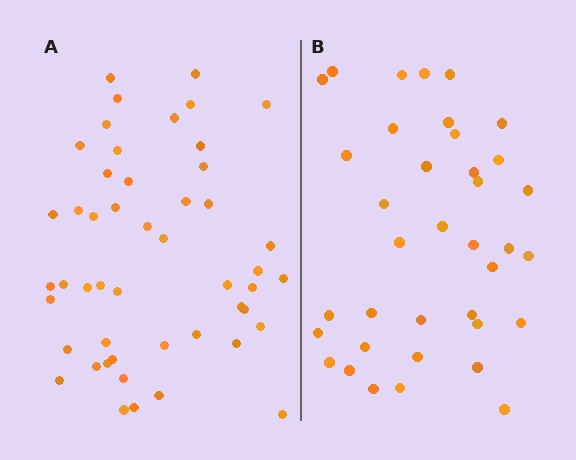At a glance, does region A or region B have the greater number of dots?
Region A (the left region) has more dots.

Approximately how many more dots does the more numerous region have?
Region A has roughly 12 or so more dots than region B.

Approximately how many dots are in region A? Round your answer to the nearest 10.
About 50 dots. (The exact count is 49, which rounds to 50.)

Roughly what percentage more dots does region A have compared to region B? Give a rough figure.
About 30% more.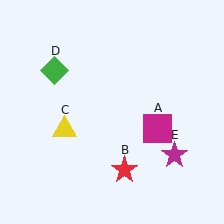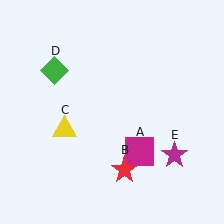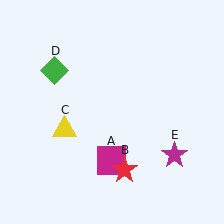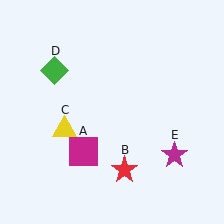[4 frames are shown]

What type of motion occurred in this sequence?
The magenta square (object A) rotated clockwise around the center of the scene.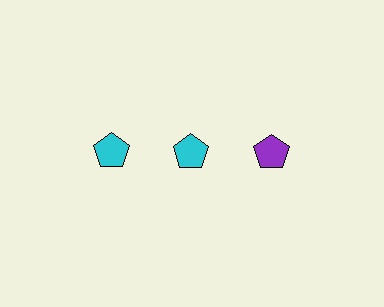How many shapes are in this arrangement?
There are 3 shapes arranged in a grid pattern.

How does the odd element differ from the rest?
It has a different color: purple instead of cyan.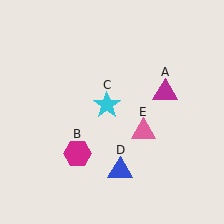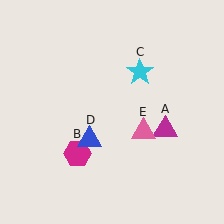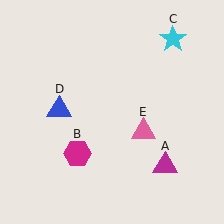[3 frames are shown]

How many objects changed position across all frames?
3 objects changed position: magenta triangle (object A), cyan star (object C), blue triangle (object D).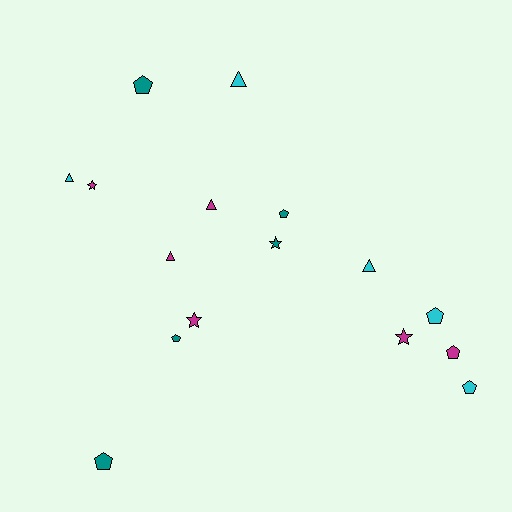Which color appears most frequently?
Magenta, with 6 objects.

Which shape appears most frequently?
Pentagon, with 7 objects.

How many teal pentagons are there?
There are 4 teal pentagons.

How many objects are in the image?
There are 16 objects.